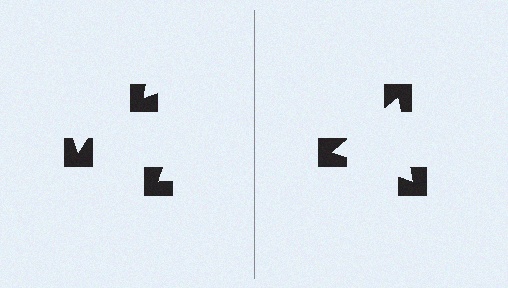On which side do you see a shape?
An illusory triangle appears on the right side. On the left side the wedge cuts are rotated, so no coherent shape forms.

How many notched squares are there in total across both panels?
6 — 3 on each side.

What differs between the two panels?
The notched squares are positioned identically on both sides; only the wedge orientations differ. On the right they align to a triangle; on the left they are misaligned.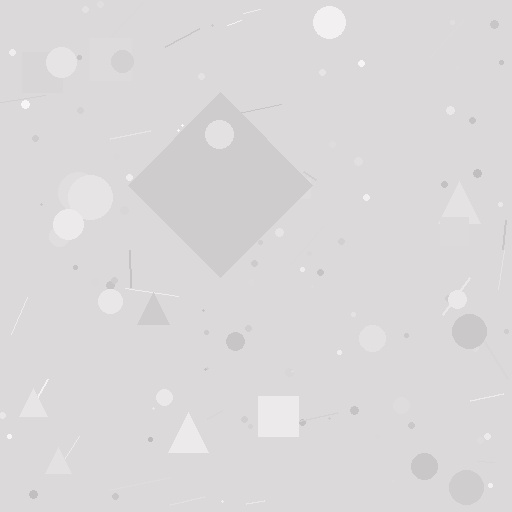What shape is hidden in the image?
A diamond is hidden in the image.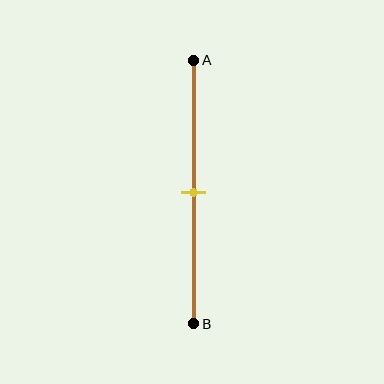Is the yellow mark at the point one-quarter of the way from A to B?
No, the mark is at about 50% from A, not at the 25% one-quarter point.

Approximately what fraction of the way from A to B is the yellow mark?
The yellow mark is approximately 50% of the way from A to B.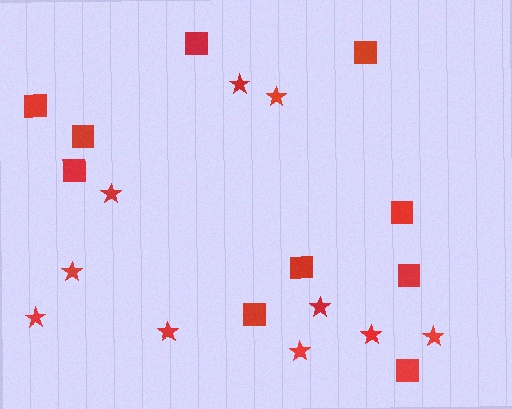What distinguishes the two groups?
There are 2 groups: one group of squares (10) and one group of stars (10).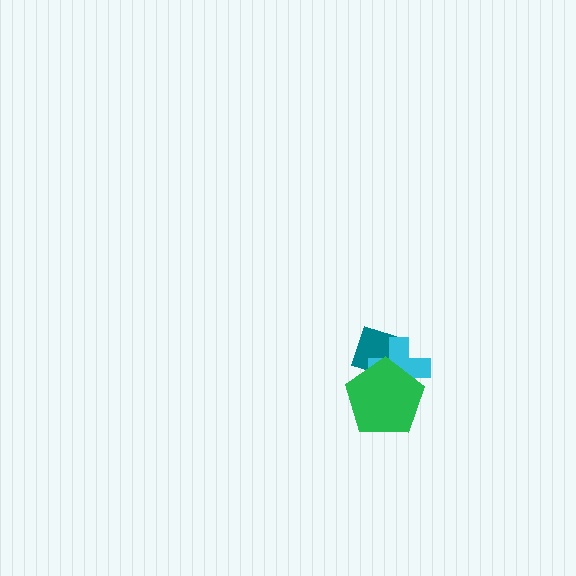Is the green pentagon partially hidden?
No, no other shape covers it.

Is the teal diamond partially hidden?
Yes, it is partially covered by another shape.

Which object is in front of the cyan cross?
The green pentagon is in front of the cyan cross.